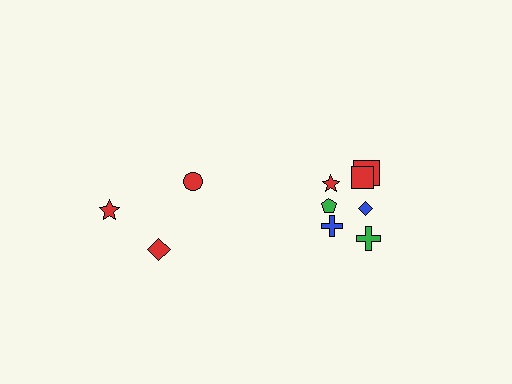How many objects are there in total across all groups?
There are 10 objects.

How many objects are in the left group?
There are 3 objects.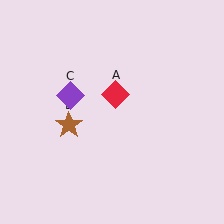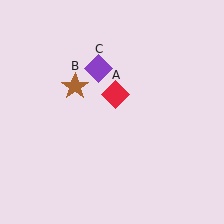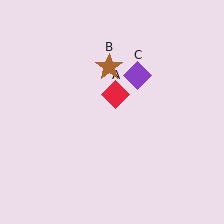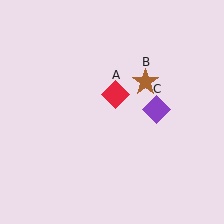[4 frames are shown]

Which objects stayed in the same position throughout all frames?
Red diamond (object A) remained stationary.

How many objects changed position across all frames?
2 objects changed position: brown star (object B), purple diamond (object C).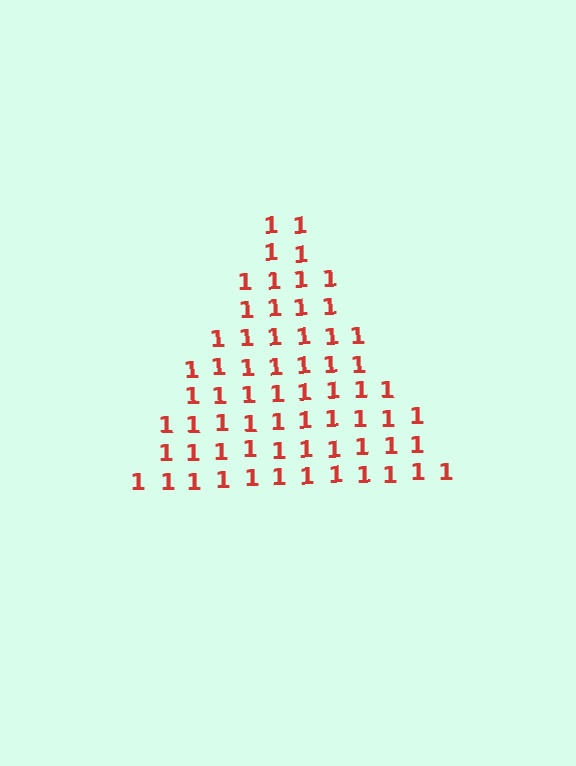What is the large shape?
The large shape is a triangle.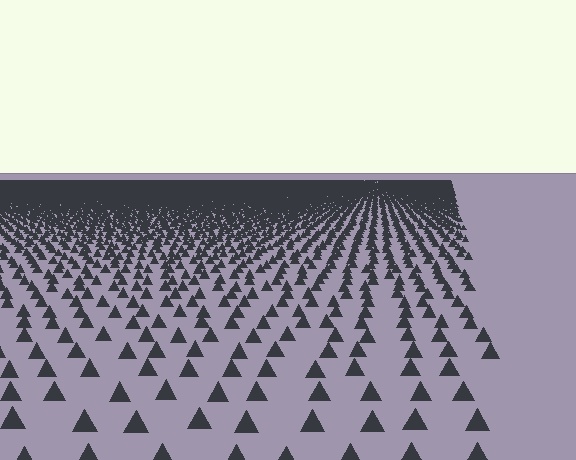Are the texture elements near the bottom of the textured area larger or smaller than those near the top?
Larger. Near the bottom, elements are closer to the viewer and appear at a bigger on-screen size.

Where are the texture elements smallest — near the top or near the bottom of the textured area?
Near the top.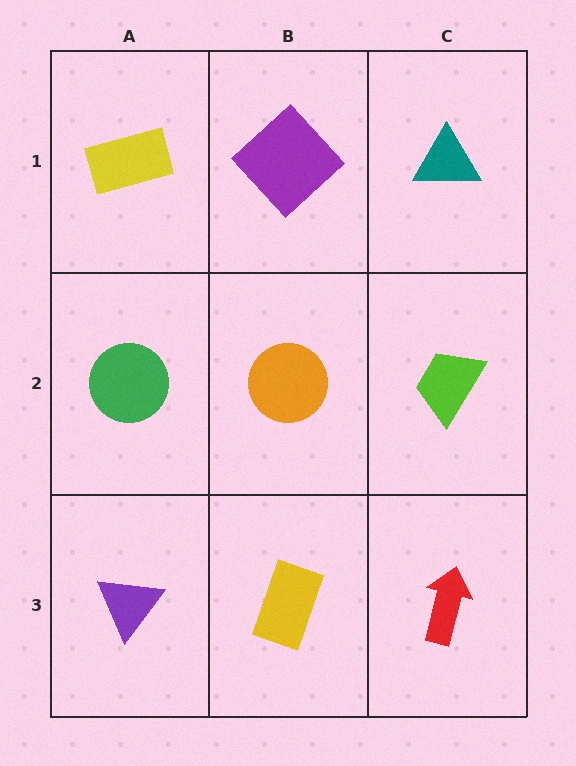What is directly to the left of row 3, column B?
A purple triangle.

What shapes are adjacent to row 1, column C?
A lime trapezoid (row 2, column C), a purple diamond (row 1, column B).